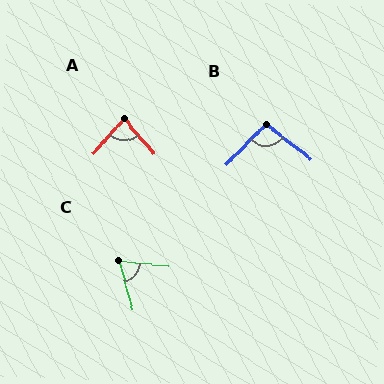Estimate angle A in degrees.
Approximately 81 degrees.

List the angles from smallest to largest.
C (68°), A (81°), B (97°).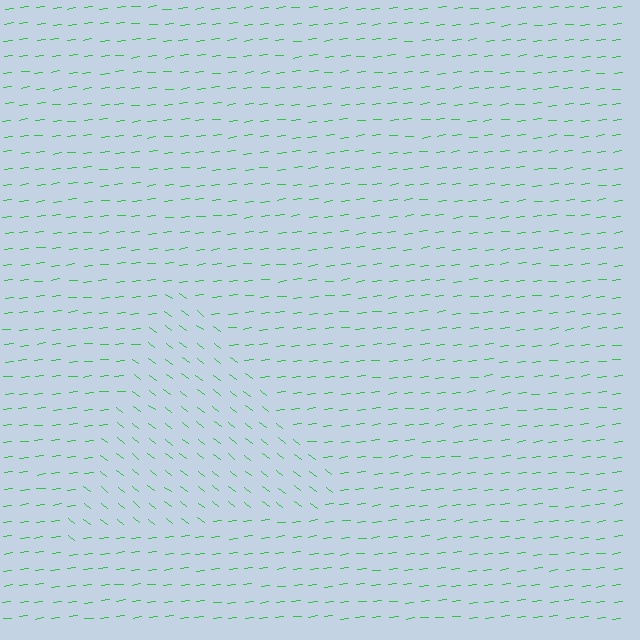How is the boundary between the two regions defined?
The boundary is defined purely by a change in line orientation (approximately 45 degrees difference). All lines are the same color and thickness.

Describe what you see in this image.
The image is filled with small green line segments. A triangle region in the image has lines oriented differently from the surrounding lines, creating a visible texture boundary.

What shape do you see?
I see a triangle.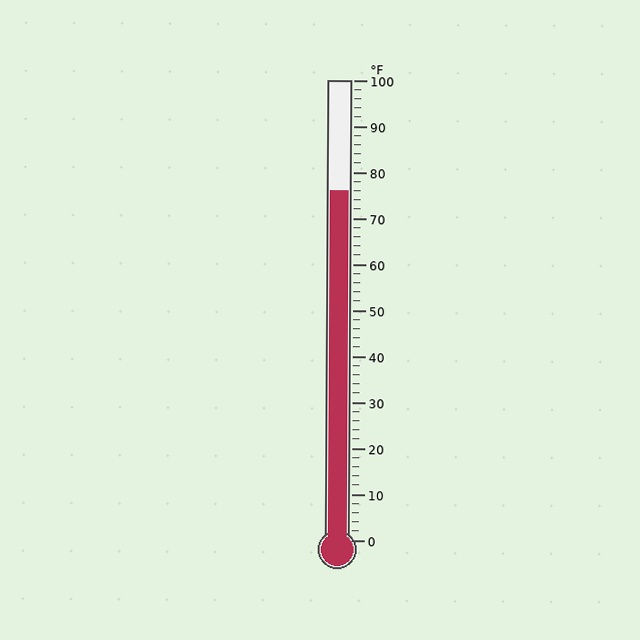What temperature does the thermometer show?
The thermometer shows approximately 76°F.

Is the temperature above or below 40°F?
The temperature is above 40°F.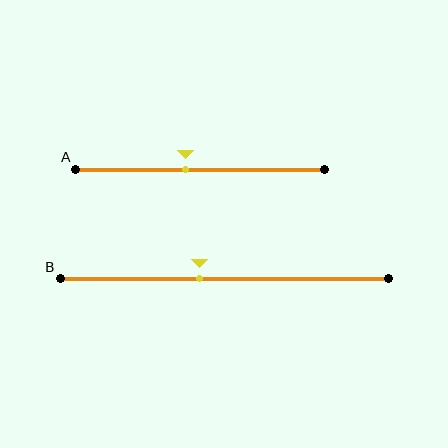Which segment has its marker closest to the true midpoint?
Segment A has its marker closest to the true midpoint.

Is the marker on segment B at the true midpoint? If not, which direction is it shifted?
No, the marker on segment B is shifted to the left by about 8% of the segment length.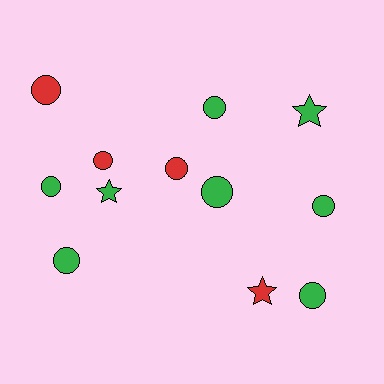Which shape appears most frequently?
Circle, with 9 objects.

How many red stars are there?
There is 1 red star.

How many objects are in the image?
There are 12 objects.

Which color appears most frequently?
Green, with 8 objects.